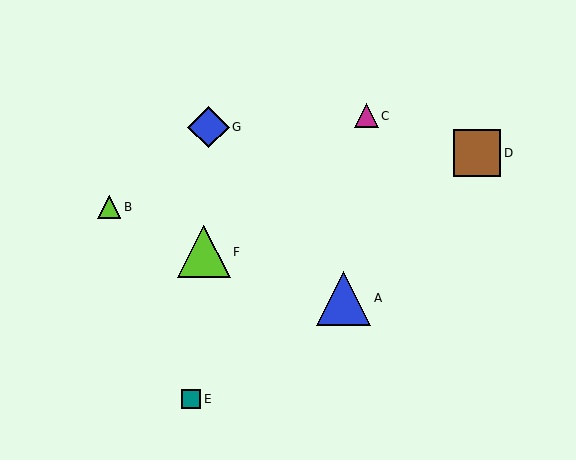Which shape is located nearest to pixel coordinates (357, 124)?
The magenta triangle (labeled C) at (366, 116) is nearest to that location.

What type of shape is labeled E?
Shape E is a teal square.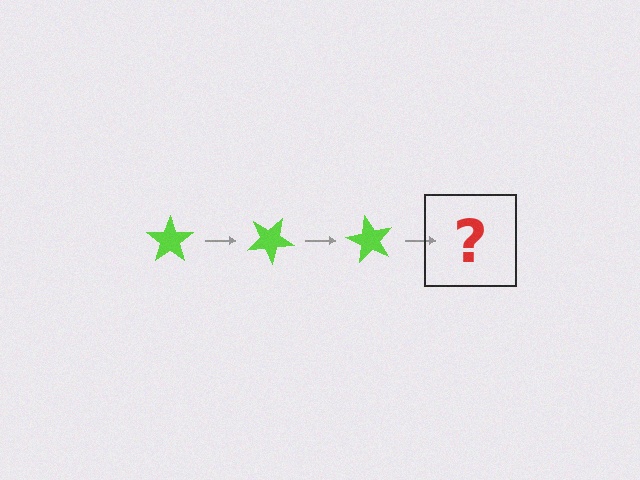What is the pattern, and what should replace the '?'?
The pattern is that the star rotates 30 degrees each step. The '?' should be a lime star rotated 90 degrees.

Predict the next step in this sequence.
The next step is a lime star rotated 90 degrees.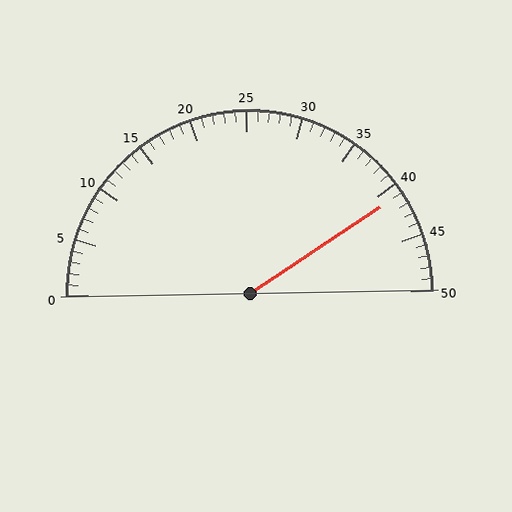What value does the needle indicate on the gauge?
The needle indicates approximately 41.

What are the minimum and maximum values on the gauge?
The gauge ranges from 0 to 50.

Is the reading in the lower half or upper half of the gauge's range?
The reading is in the upper half of the range (0 to 50).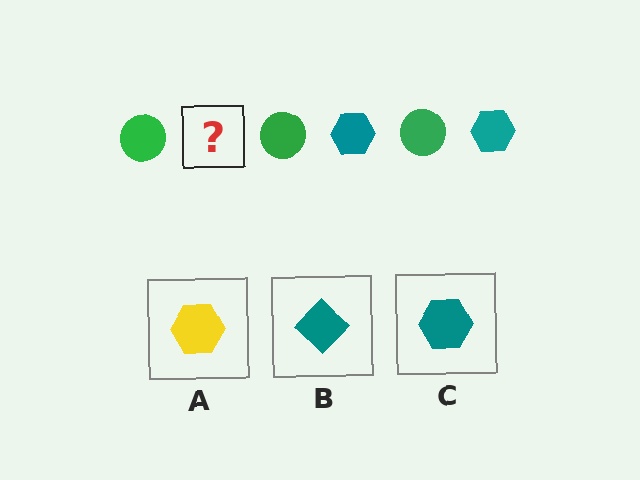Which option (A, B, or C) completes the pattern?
C.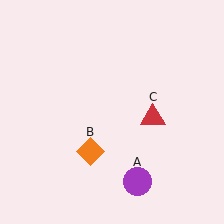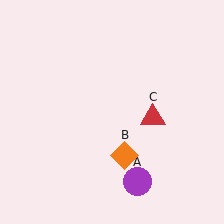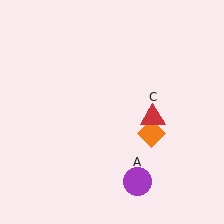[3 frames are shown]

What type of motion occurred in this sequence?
The orange diamond (object B) rotated counterclockwise around the center of the scene.